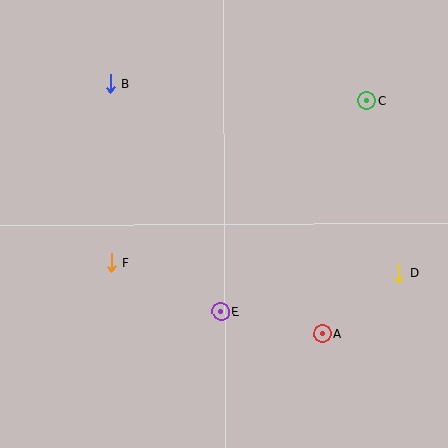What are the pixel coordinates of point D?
Point D is at (399, 273).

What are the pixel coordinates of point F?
Point F is at (111, 263).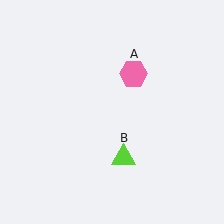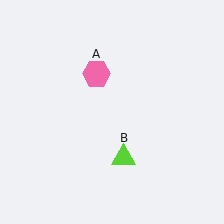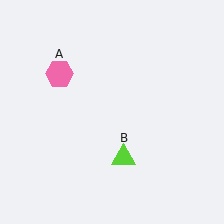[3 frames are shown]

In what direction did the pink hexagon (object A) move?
The pink hexagon (object A) moved left.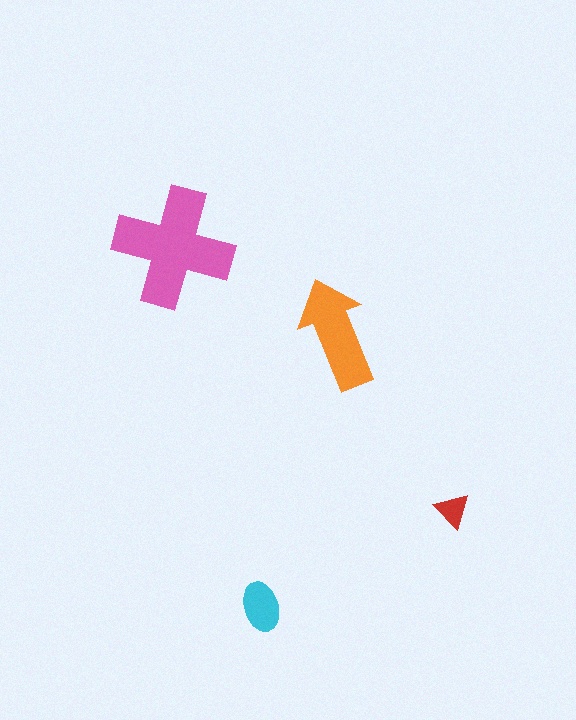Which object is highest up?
The pink cross is topmost.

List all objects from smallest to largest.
The red triangle, the cyan ellipse, the orange arrow, the pink cross.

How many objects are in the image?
There are 4 objects in the image.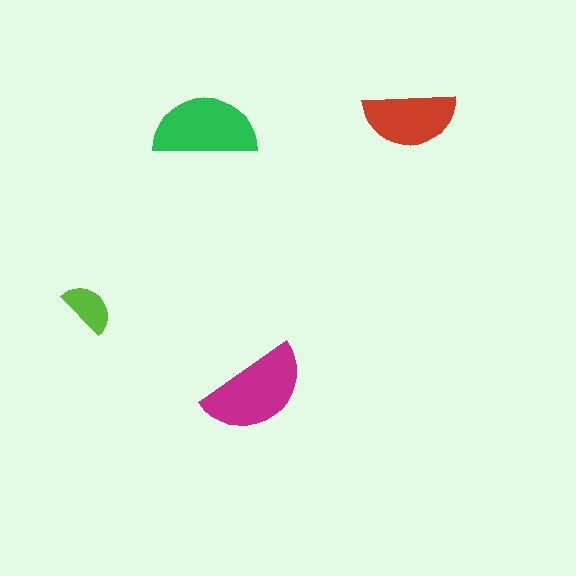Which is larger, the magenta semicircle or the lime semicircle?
The magenta one.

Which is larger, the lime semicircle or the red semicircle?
The red one.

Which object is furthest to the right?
The red semicircle is rightmost.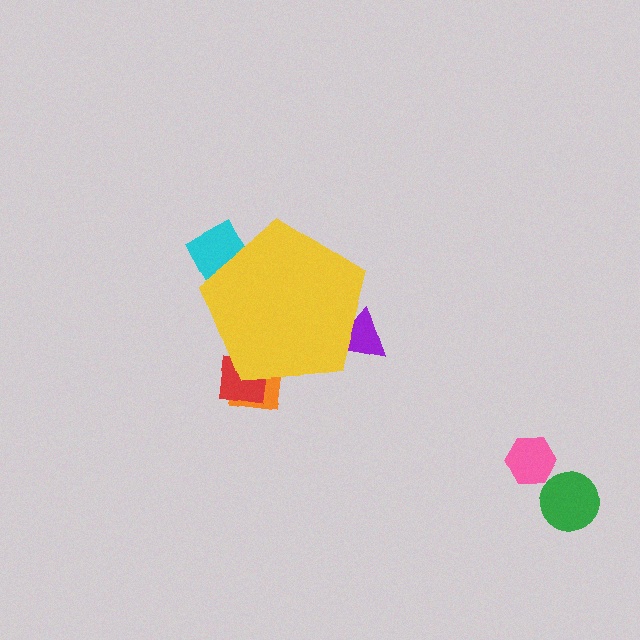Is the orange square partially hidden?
Yes, the orange square is partially hidden behind the yellow pentagon.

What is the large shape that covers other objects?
A yellow pentagon.